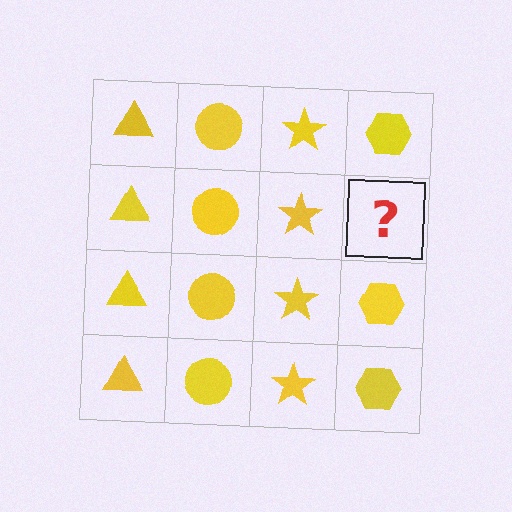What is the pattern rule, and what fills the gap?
The rule is that each column has a consistent shape. The gap should be filled with a yellow hexagon.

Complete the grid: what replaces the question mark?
The question mark should be replaced with a yellow hexagon.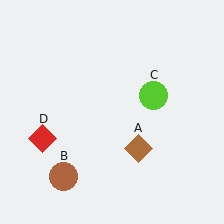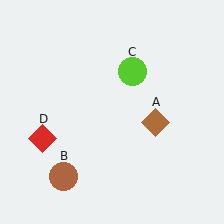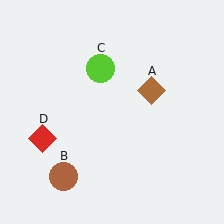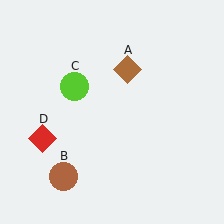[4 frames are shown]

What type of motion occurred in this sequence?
The brown diamond (object A), lime circle (object C) rotated counterclockwise around the center of the scene.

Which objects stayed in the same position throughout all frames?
Brown circle (object B) and red diamond (object D) remained stationary.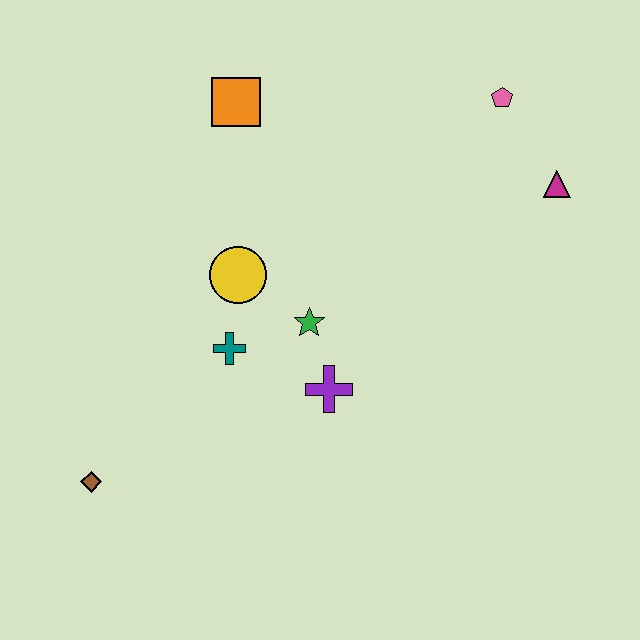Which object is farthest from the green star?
The pink pentagon is farthest from the green star.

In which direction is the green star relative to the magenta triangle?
The green star is to the left of the magenta triangle.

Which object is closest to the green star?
The purple cross is closest to the green star.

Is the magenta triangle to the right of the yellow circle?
Yes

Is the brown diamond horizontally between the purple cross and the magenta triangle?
No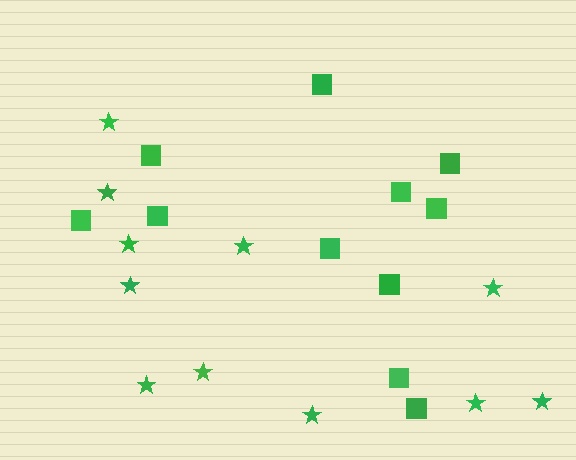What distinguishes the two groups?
There are 2 groups: one group of squares (11) and one group of stars (11).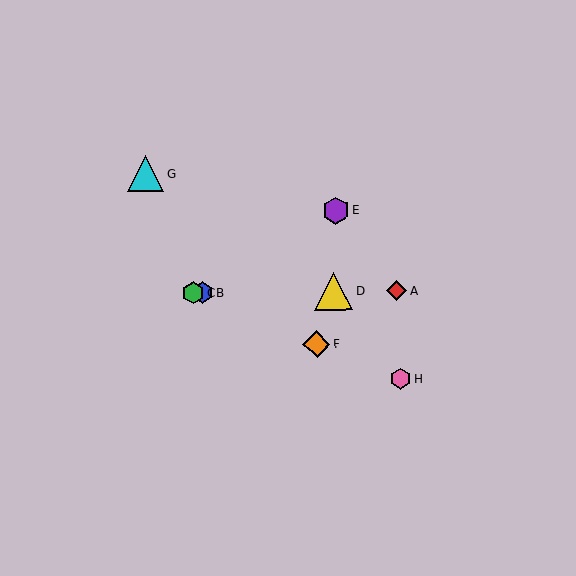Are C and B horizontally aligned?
Yes, both are at y≈292.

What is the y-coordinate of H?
Object H is at y≈379.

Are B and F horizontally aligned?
No, B is at y≈292 and F is at y≈344.